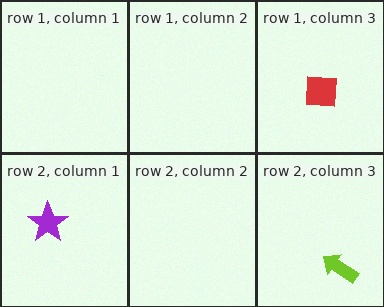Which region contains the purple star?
The row 2, column 1 region.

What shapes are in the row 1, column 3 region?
The red square.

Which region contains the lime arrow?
The row 2, column 3 region.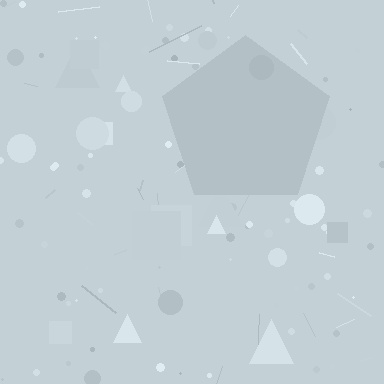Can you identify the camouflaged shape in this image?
The camouflaged shape is a pentagon.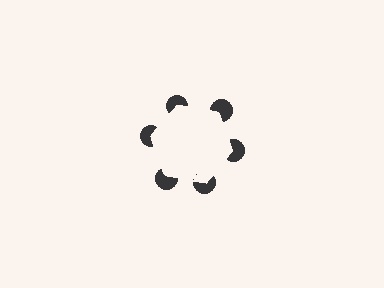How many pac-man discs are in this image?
There are 6 — one at each vertex of the illusory hexagon.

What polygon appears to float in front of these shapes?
An illusory hexagon — its edges are inferred from the aligned wedge cuts in the pac-man discs, not physically drawn.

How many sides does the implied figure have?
6 sides.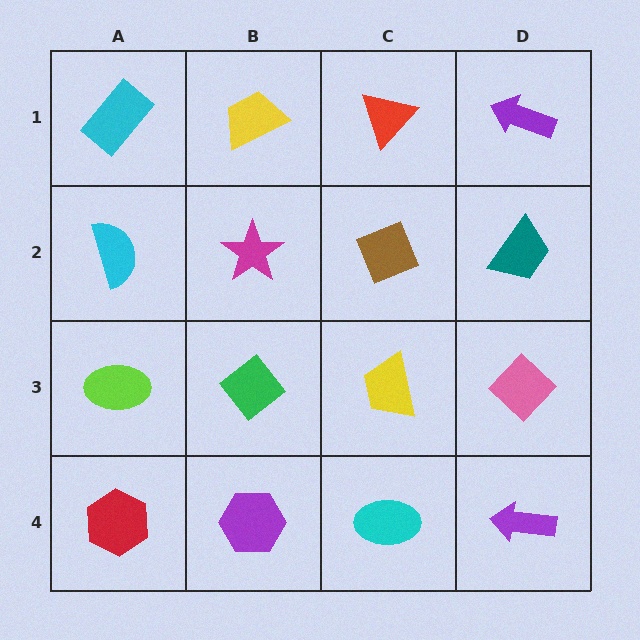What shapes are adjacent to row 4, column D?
A pink diamond (row 3, column D), a cyan ellipse (row 4, column C).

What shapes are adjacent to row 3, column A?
A cyan semicircle (row 2, column A), a red hexagon (row 4, column A), a green diamond (row 3, column B).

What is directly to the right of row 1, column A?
A yellow trapezoid.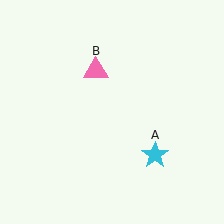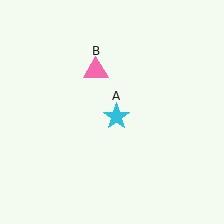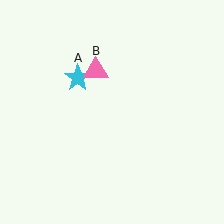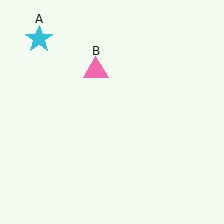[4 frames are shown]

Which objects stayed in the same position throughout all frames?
Pink triangle (object B) remained stationary.